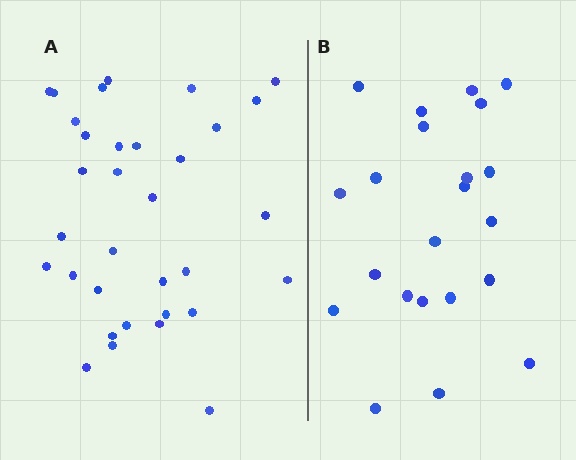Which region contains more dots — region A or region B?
Region A (the left region) has more dots.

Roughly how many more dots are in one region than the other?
Region A has roughly 12 or so more dots than region B.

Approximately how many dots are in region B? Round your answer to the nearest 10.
About 20 dots. (The exact count is 22, which rounds to 20.)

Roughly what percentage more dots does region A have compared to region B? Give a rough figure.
About 50% more.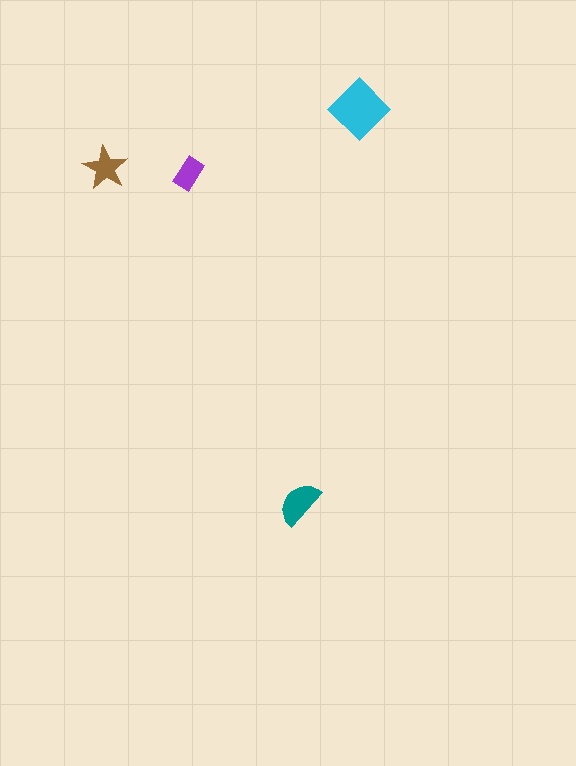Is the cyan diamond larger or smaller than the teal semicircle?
Larger.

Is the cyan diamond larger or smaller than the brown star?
Larger.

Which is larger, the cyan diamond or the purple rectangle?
The cyan diamond.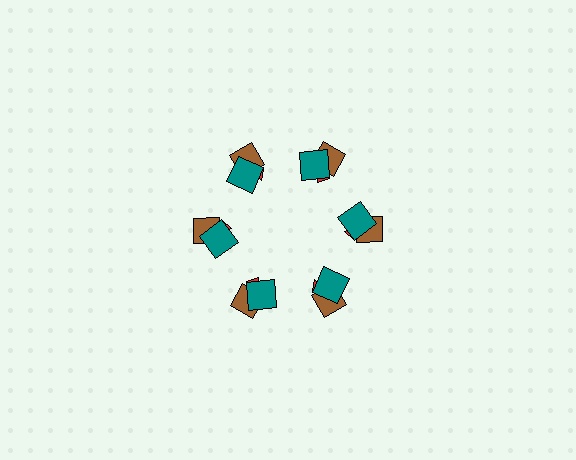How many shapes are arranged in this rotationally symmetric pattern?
There are 18 shapes, arranged in 6 groups of 3.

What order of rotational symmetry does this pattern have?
This pattern has 6-fold rotational symmetry.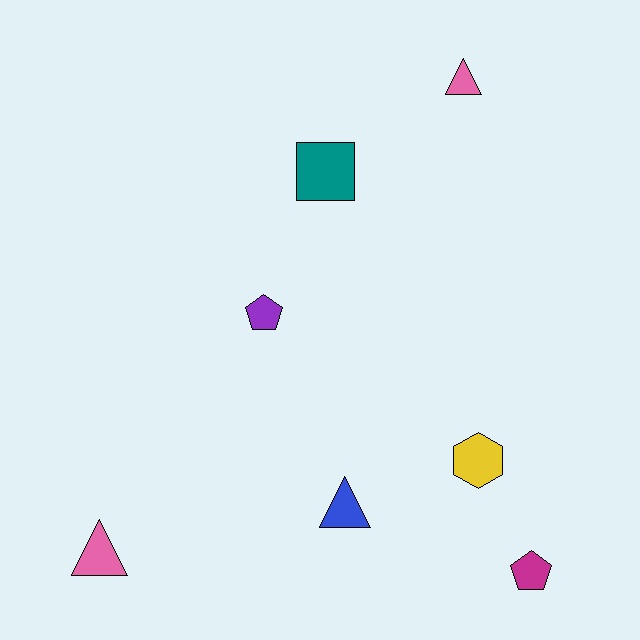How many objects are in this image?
There are 7 objects.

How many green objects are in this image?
There are no green objects.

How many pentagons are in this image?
There are 2 pentagons.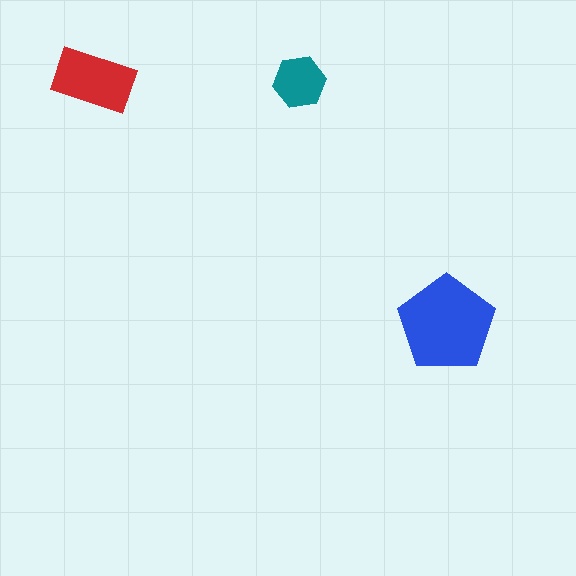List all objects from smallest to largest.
The teal hexagon, the red rectangle, the blue pentagon.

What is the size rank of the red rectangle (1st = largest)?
2nd.